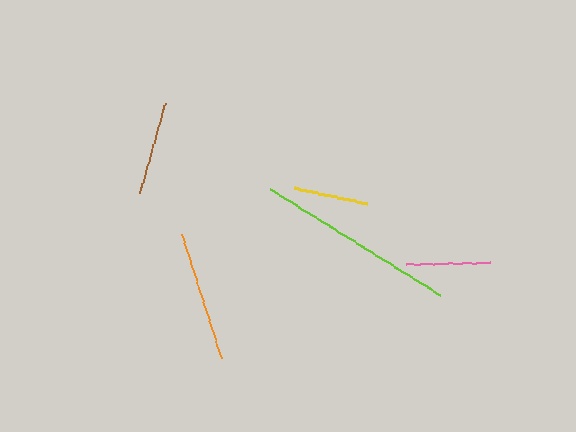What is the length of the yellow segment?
The yellow segment is approximately 74 pixels long.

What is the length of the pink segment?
The pink segment is approximately 85 pixels long.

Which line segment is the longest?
The lime line is the longest at approximately 199 pixels.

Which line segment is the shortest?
The yellow line is the shortest at approximately 74 pixels.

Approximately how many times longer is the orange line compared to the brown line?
The orange line is approximately 1.4 times the length of the brown line.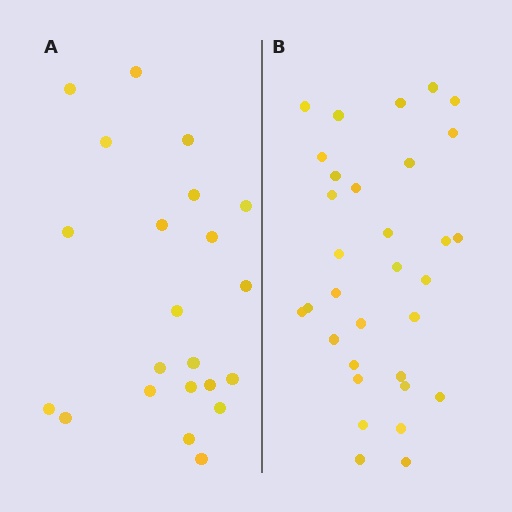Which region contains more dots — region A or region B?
Region B (the right region) has more dots.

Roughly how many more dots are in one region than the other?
Region B has roughly 10 or so more dots than region A.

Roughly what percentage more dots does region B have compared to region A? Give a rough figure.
About 45% more.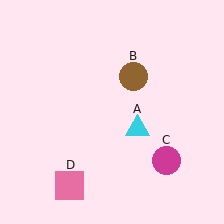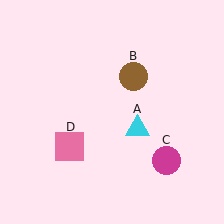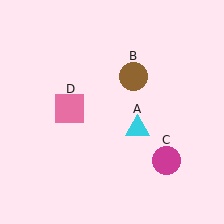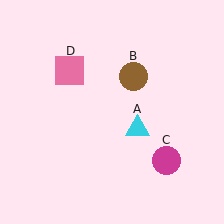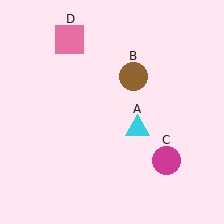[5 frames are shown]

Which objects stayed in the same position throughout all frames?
Cyan triangle (object A) and brown circle (object B) and magenta circle (object C) remained stationary.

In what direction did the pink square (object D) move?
The pink square (object D) moved up.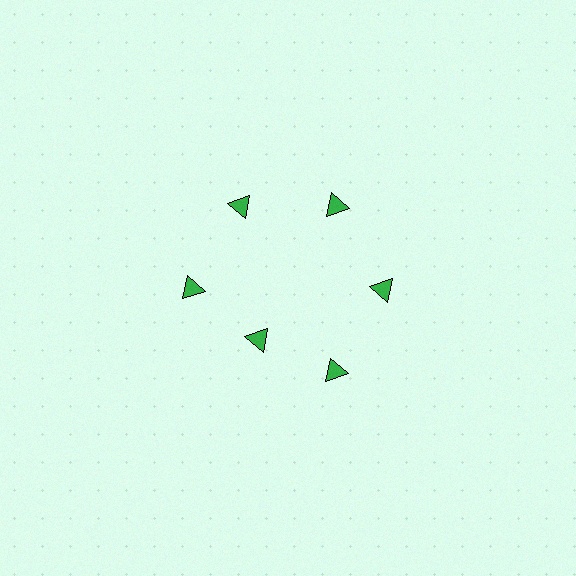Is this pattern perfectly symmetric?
No. The 6 green triangles are arranged in a ring, but one element near the 7 o'clock position is pulled inward toward the center, breaking the 6-fold rotational symmetry.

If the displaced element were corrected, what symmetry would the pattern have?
It would have 6-fold rotational symmetry — the pattern would map onto itself every 60 degrees.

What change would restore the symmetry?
The symmetry would be restored by moving it outward, back onto the ring so that all 6 triangles sit at equal angles and equal distance from the center.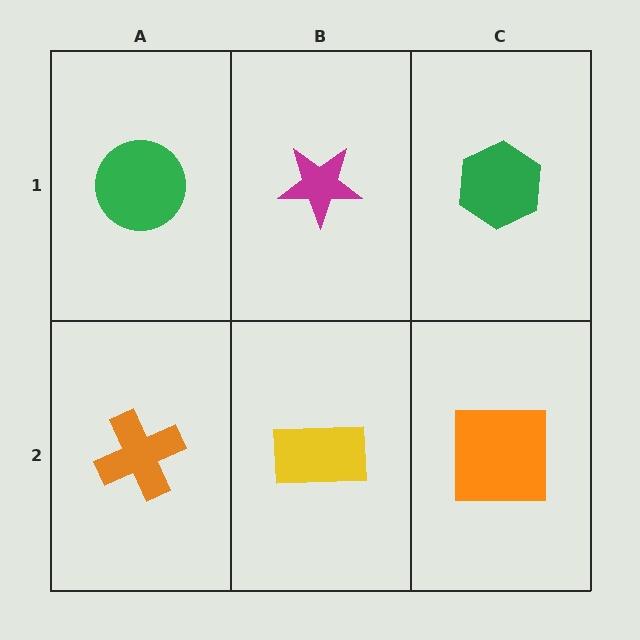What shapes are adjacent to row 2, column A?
A green circle (row 1, column A), a yellow rectangle (row 2, column B).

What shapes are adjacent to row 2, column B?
A magenta star (row 1, column B), an orange cross (row 2, column A), an orange square (row 2, column C).